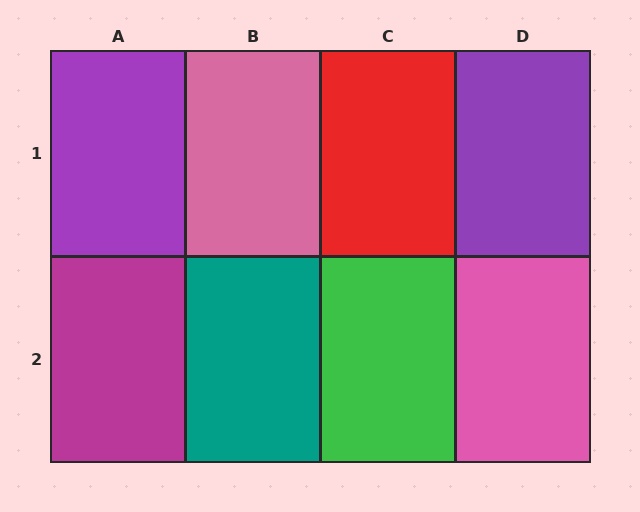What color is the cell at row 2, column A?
Magenta.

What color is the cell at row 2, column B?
Teal.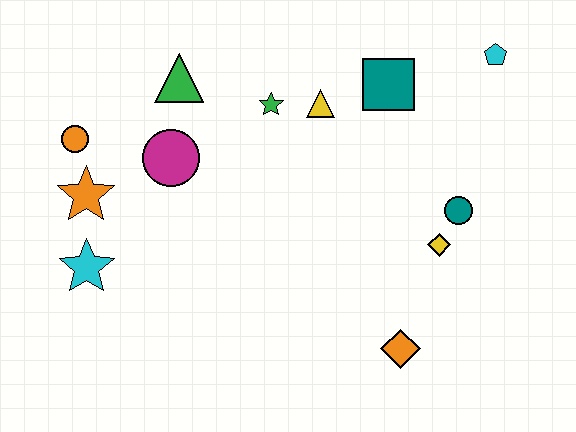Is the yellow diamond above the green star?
No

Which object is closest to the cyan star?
The orange star is closest to the cyan star.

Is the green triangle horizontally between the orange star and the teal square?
Yes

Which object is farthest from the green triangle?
The orange diamond is farthest from the green triangle.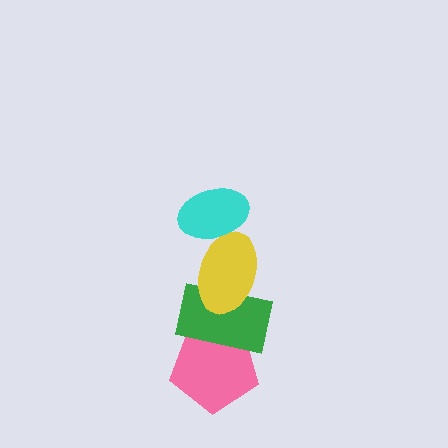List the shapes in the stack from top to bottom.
From top to bottom: the cyan ellipse, the yellow ellipse, the green rectangle, the pink pentagon.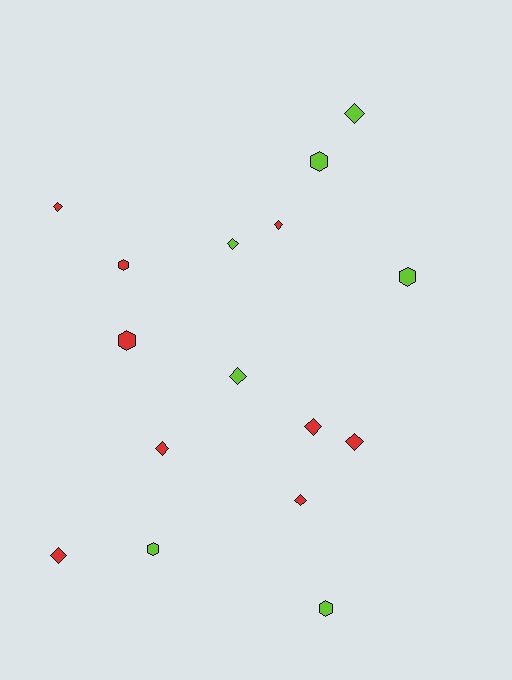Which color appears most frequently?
Red, with 9 objects.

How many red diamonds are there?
There are 7 red diamonds.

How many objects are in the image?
There are 16 objects.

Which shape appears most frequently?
Diamond, with 10 objects.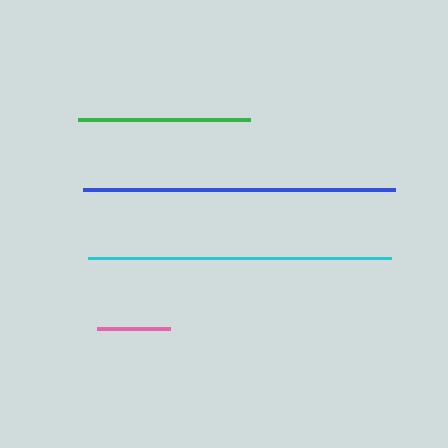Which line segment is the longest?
The blue line is the longest at approximately 312 pixels.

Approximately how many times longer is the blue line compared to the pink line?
The blue line is approximately 4.3 times the length of the pink line.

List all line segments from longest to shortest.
From longest to shortest: blue, cyan, green, pink.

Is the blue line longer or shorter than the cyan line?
The blue line is longer than the cyan line.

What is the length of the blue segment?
The blue segment is approximately 312 pixels long.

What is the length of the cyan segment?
The cyan segment is approximately 302 pixels long.